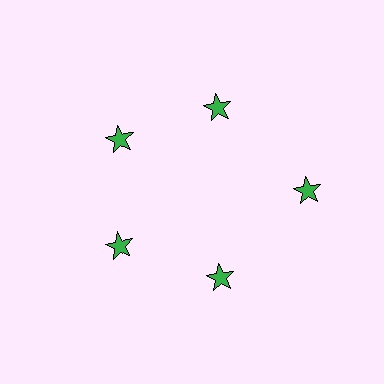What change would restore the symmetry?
The symmetry would be restored by moving it inward, back onto the ring so that all 5 stars sit at equal angles and equal distance from the center.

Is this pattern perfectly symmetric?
No. The 5 green stars are arranged in a ring, but one element near the 3 o'clock position is pushed outward from the center, breaking the 5-fold rotational symmetry.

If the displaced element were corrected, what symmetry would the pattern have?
It would have 5-fold rotational symmetry — the pattern would map onto itself every 72 degrees.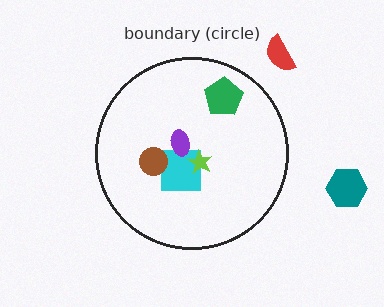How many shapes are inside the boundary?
5 inside, 2 outside.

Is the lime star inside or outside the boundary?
Inside.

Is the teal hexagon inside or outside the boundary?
Outside.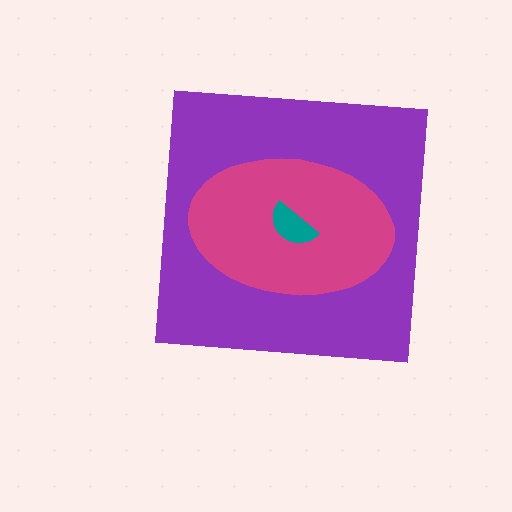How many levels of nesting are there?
3.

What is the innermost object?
The teal semicircle.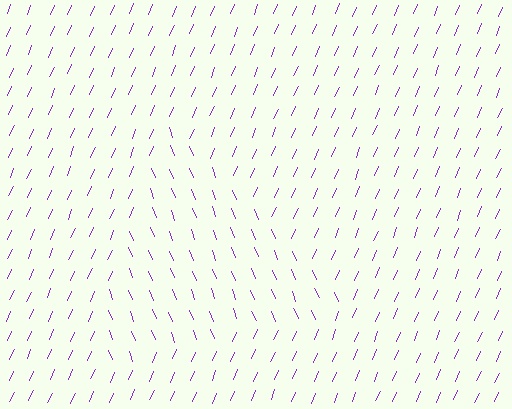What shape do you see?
I see a triangle.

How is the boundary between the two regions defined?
The boundary is defined purely by a change in line orientation (approximately 45 degrees difference). All lines are the same color and thickness.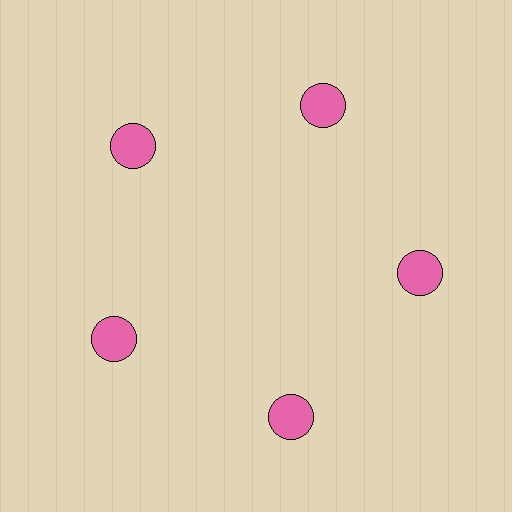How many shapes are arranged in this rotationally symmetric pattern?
There are 5 shapes, arranged in 5 groups of 1.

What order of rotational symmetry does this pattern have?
This pattern has 5-fold rotational symmetry.